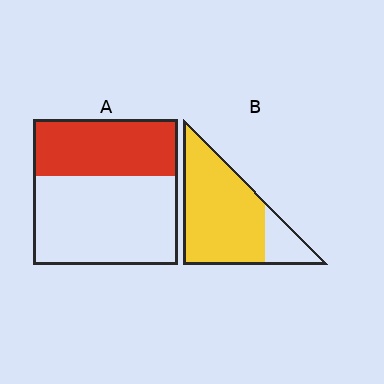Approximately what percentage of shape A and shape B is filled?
A is approximately 40% and B is approximately 80%.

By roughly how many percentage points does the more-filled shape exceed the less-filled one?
By roughly 40 percentage points (B over A).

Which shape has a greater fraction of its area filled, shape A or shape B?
Shape B.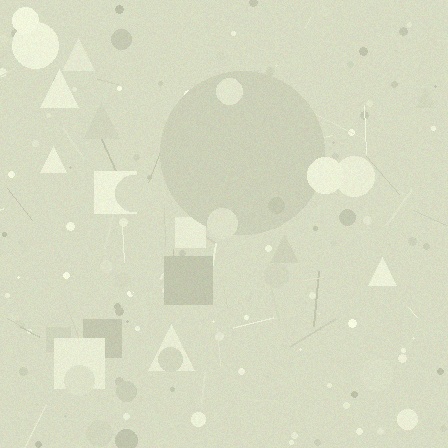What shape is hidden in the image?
A circle is hidden in the image.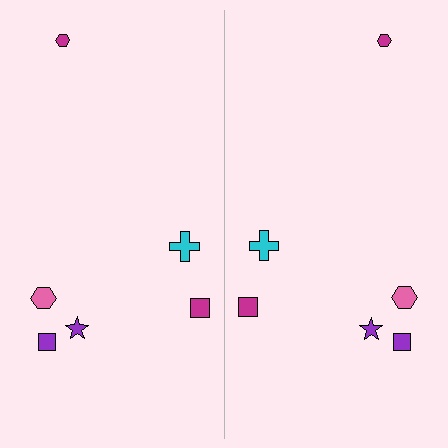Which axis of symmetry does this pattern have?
The pattern has a vertical axis of symmetry running through the center of the image.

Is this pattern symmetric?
Yes, this pattern has bilateral (reflection) symmetry.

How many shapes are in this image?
There are 12 shapes in this image.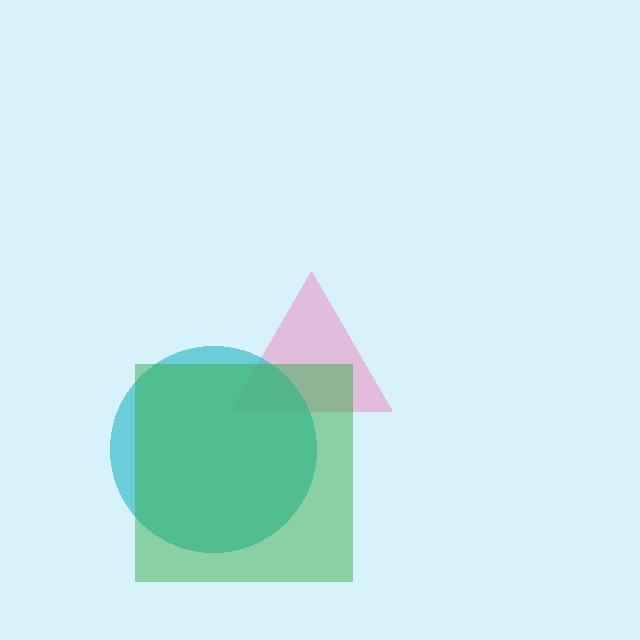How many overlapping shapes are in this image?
There are 3 overlapping shapes in the image.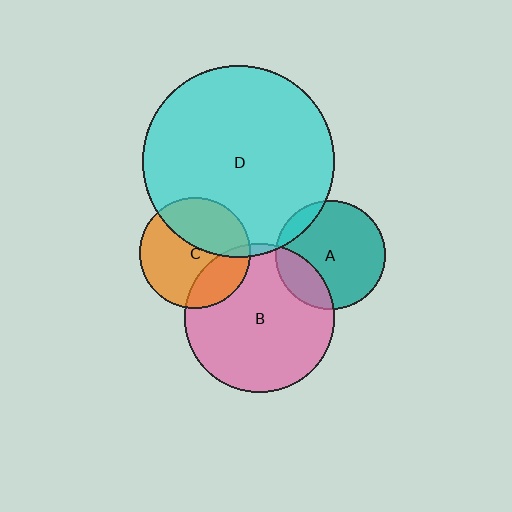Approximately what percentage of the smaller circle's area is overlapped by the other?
Approximately 10%.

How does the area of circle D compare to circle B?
Approximately 1.7 times.